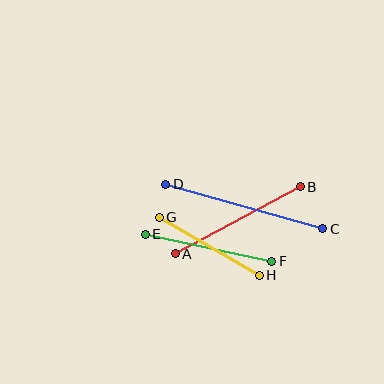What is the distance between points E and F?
The distance is approximately 129 pixels.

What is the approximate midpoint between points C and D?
The midpoint is at approximately (244, 207) pixels.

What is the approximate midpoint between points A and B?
The midpoint is at approximately (238, 220) pixels.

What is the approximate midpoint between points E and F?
The midpoint is at approximately (208, 248) pixels.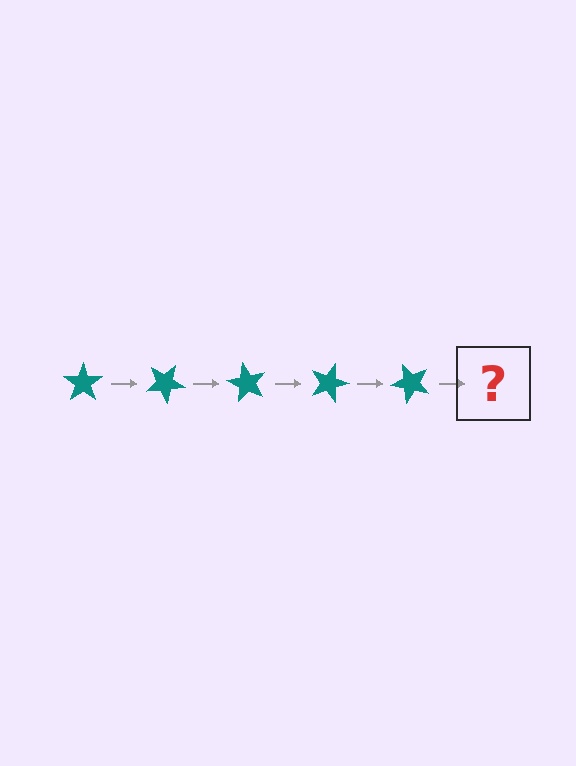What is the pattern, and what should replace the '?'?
The pattern is that the star rotates 30 degrees each step. The '?' should be a teal star rotated 150 degrees.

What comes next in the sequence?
The next element should be a teal star rotated 150 degrees.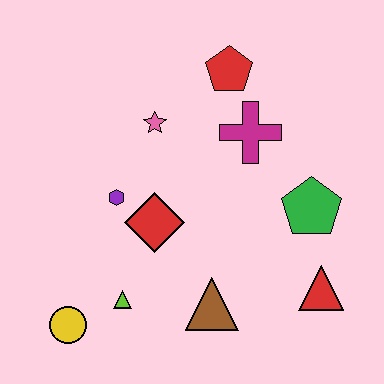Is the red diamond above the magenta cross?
No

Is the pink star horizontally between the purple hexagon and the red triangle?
Yes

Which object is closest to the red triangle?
The green pentagon is closest to the red triangle.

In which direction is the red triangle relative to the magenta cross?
The red triangle is below the magenta cross.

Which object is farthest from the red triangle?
The yellow circle is farthest from the red triangle.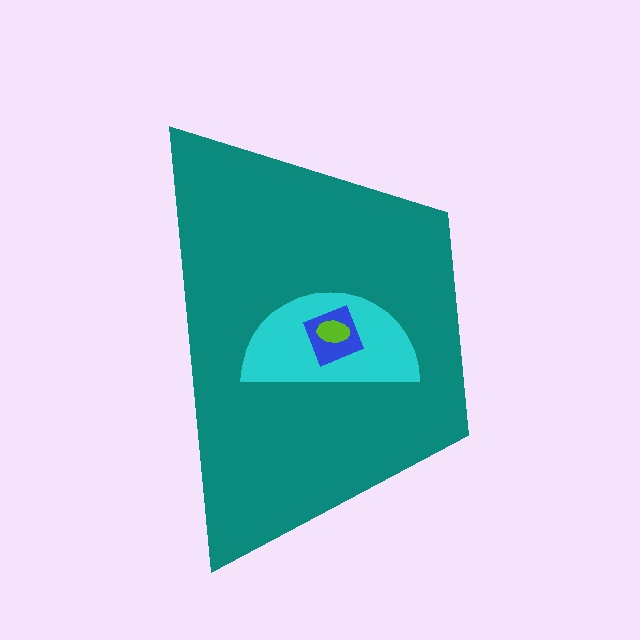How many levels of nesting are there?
4.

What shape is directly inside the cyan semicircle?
The blue diamond.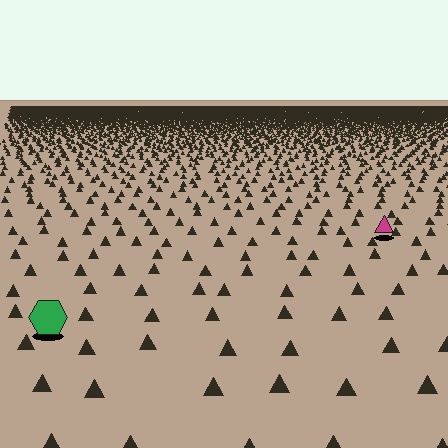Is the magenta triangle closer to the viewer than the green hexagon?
No. The green hexagon is closer — you can tell from the texture gradient: the ground texture is coarser near it.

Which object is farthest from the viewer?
The magenta triangle is farthest from the viewer. It appears smaller and the ground texture around it is denser.